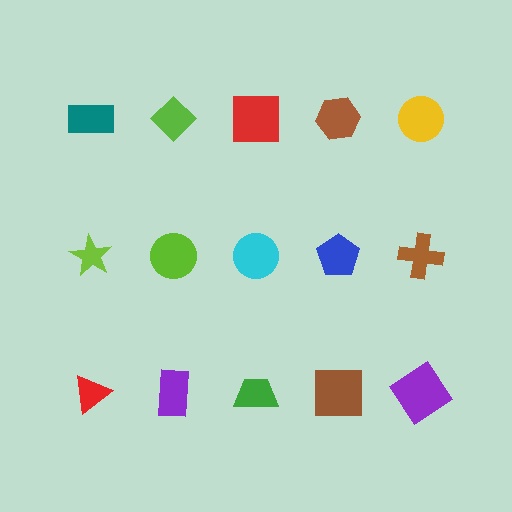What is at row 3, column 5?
A purple diamond.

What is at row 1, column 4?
A brown hexagon.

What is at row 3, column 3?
A green trapezoid.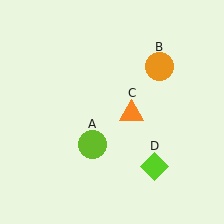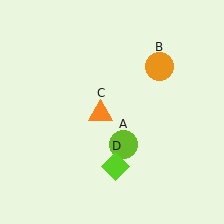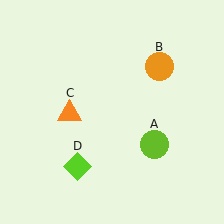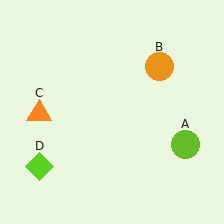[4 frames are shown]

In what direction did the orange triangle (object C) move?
The orange triangle (object C) moved left.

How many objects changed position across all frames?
3 objects changed position: lime circle (object A), orange triangle (object C), lime diamond (object D).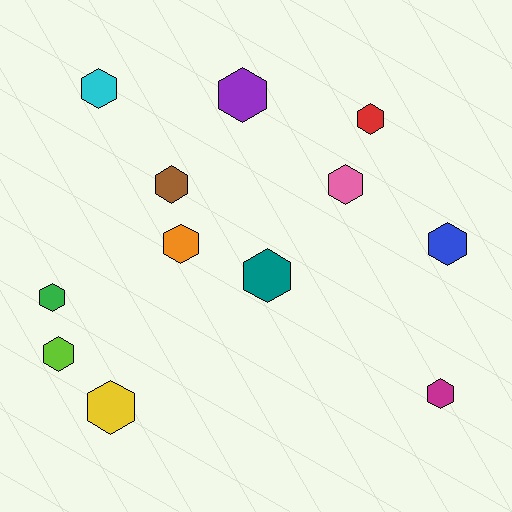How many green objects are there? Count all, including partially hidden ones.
There is 1 green object.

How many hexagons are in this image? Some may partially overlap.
There are 12 hexagons.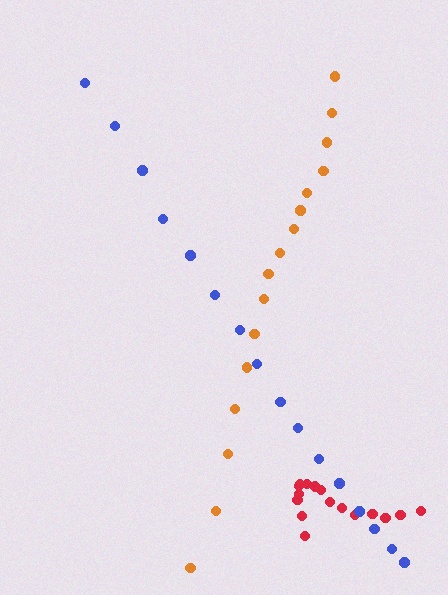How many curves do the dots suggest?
There are 3 distinct paths.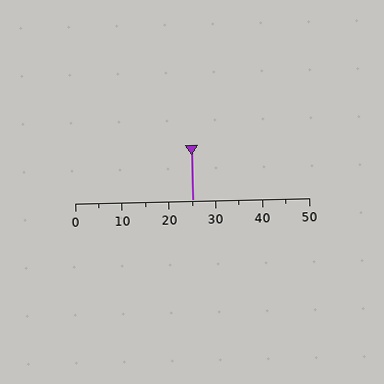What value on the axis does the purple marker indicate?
The marker indicates approximately 25.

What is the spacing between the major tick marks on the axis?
The major ticks are spaced 10 apart.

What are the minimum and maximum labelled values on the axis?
The axis runs from 0 to 50.